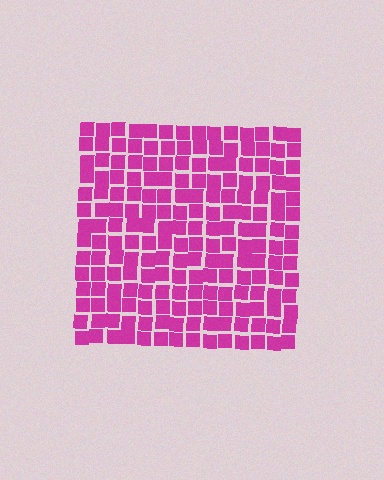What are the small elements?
The small elements are squares.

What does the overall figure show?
The overall figure shows a square.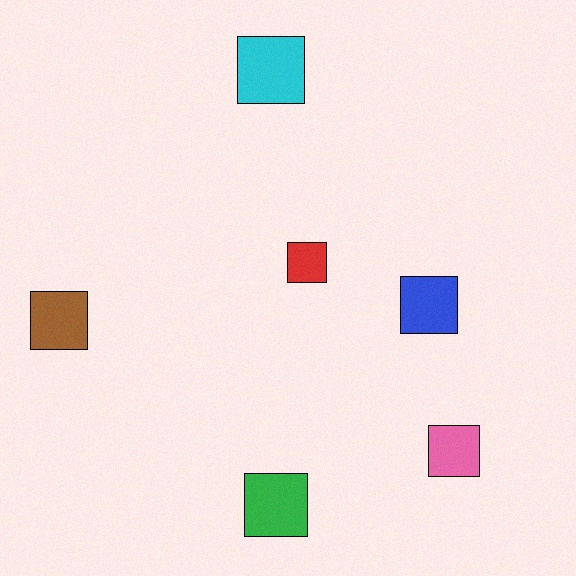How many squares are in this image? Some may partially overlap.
There are 6 squares.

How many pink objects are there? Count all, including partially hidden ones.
There is 1 pink object.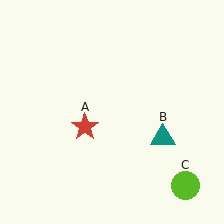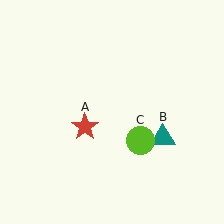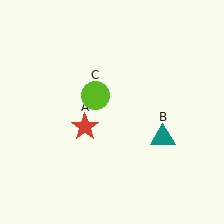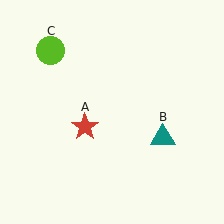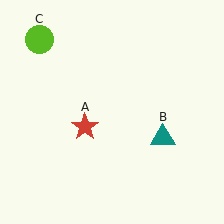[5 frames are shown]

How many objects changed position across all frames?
1 object changed position: lime circle (object C).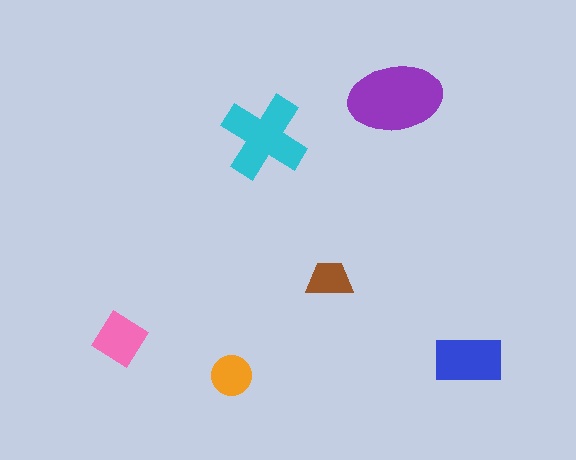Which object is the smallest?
The brown trapezoid.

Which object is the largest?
The purple ellipse.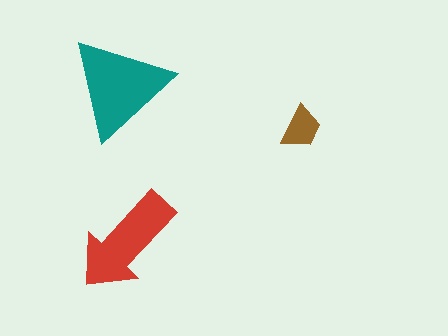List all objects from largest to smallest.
The teal triangle, the red arrow, the brown trapezoid.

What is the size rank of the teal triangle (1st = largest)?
1st.